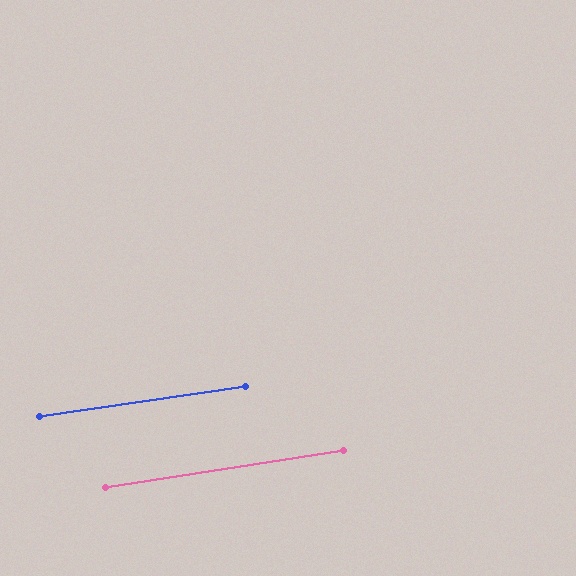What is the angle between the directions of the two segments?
Approximately 1 degree.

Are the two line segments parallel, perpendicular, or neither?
Parallel — their directions differ by only 0.6°.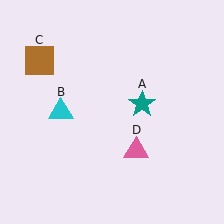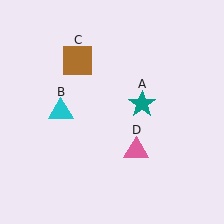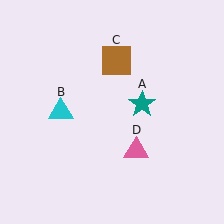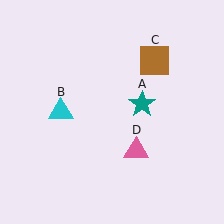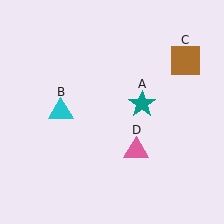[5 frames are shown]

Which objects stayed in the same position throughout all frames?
Teal star (object A) and cyan triangle (object B) and pink triangle (object D) remained stationary.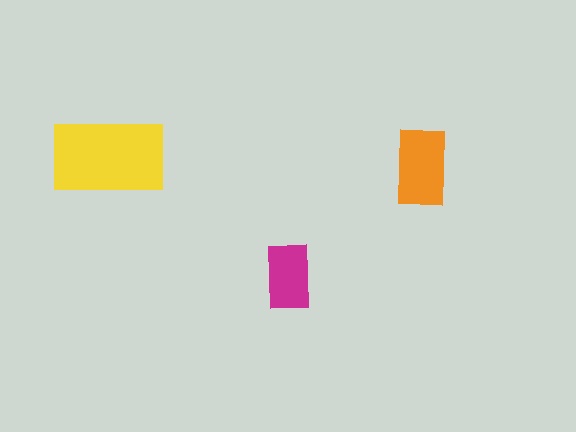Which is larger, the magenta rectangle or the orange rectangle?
The orange one.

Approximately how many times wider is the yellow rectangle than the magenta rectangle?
About 1.5 times wider.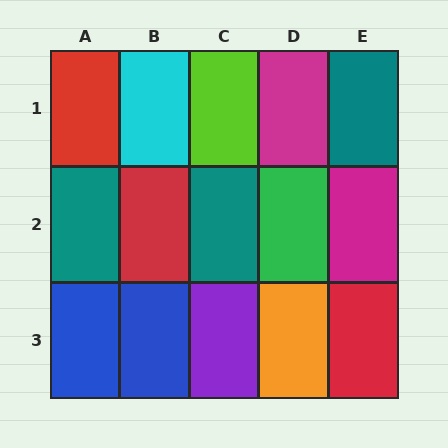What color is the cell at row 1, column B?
Cyan.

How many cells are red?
3 cells are red.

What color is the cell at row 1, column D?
Magenta.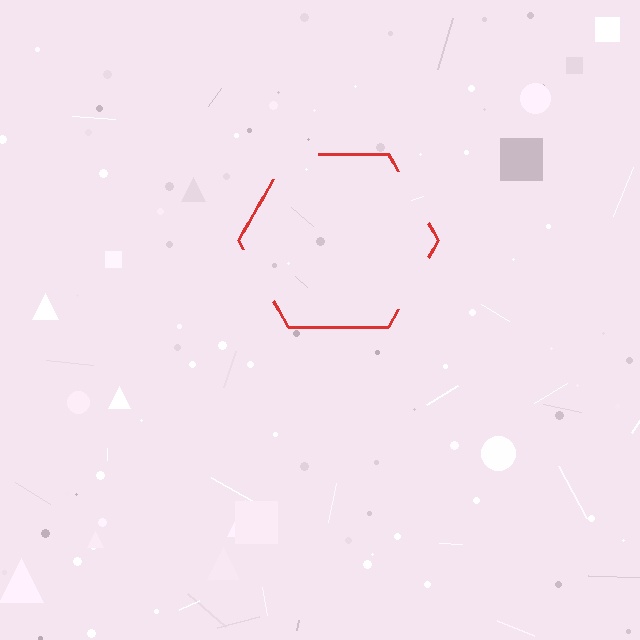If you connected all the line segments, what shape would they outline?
They would outline a hexagon.